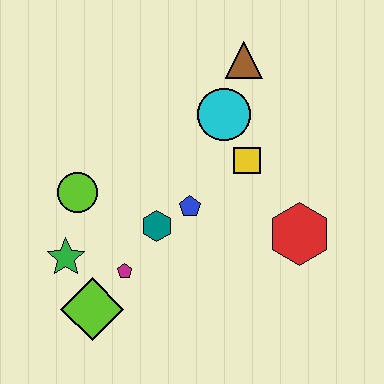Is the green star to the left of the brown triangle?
Yes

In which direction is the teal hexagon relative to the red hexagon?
The teal hexagon is to the left of the red hexagon.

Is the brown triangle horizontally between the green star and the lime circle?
No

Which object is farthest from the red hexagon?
The green star is farthest from the red hexagon.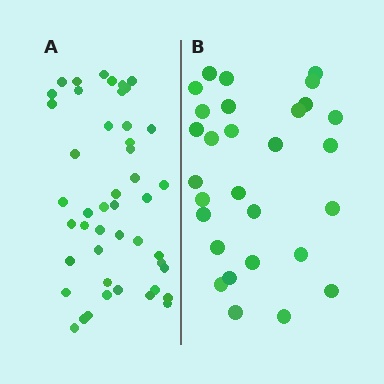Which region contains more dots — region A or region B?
Region A (the left region) has more dots.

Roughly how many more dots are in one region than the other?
Region A has approximately 15 more dots than region B.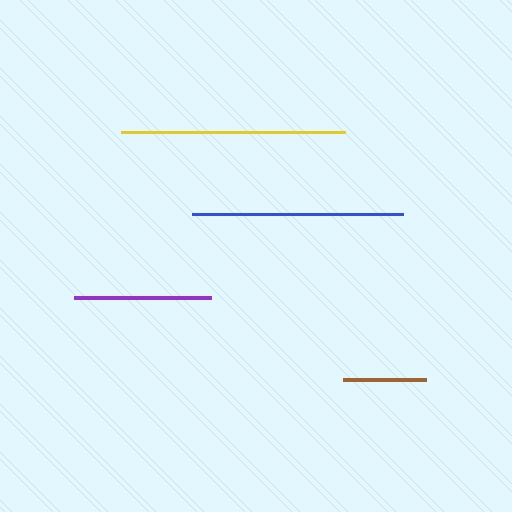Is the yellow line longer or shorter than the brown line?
The yellow line is longer than the brown line.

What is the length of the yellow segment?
The yellow segment is approximately 224 pixels long.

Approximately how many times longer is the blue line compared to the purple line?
The blue line is approximately 1.5 times the length of the purple line.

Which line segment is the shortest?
The brown line is the shortest at approximately 82 pixels.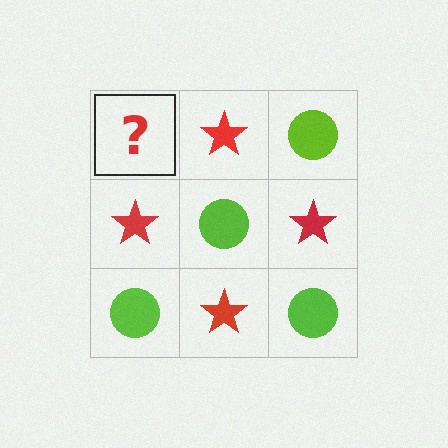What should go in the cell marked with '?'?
The missing cell should contain a lime circle.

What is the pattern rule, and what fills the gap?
The rule is that it alternates lime circle and red star in a checkerboard pattern. The gap should be filled with a lime circle.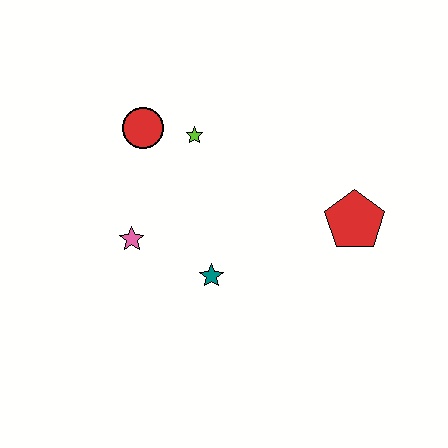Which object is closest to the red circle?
The lime star is closest to the red circle.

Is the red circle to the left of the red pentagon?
Yes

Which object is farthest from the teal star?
The red circle is farthest from the teal star.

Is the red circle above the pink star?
Yes